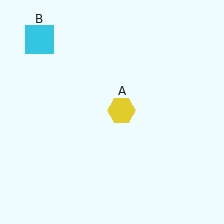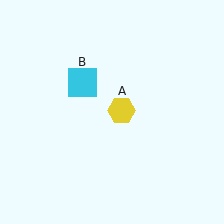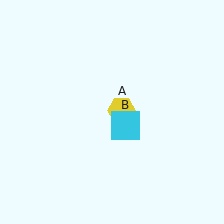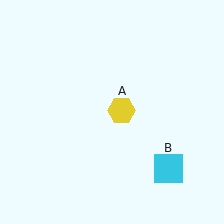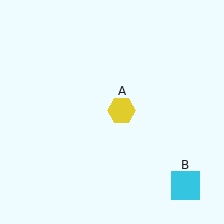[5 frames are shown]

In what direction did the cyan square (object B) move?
The cyan square (object B) moved down and to the right.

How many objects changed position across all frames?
1 object changed position: cyan square (object B).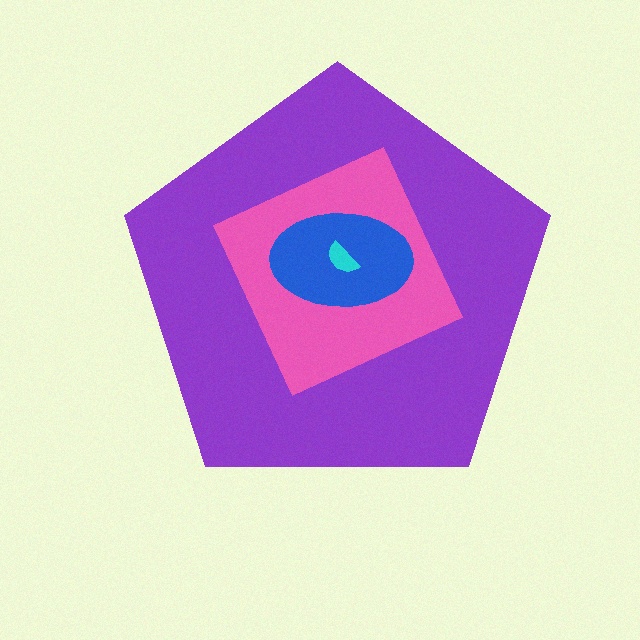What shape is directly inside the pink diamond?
The blue ellipse.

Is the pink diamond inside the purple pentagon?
Yes.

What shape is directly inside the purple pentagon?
The pink diamond.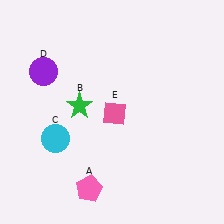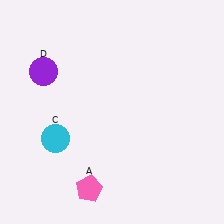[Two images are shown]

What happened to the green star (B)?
The green star (B) was removed in Image 2. It was in the top-left area of Image 1.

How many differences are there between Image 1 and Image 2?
There are 2 differences between the two images.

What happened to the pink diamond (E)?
The pink diamond (E) was removed in Image 2. It was in the bottom-right area of Image 1.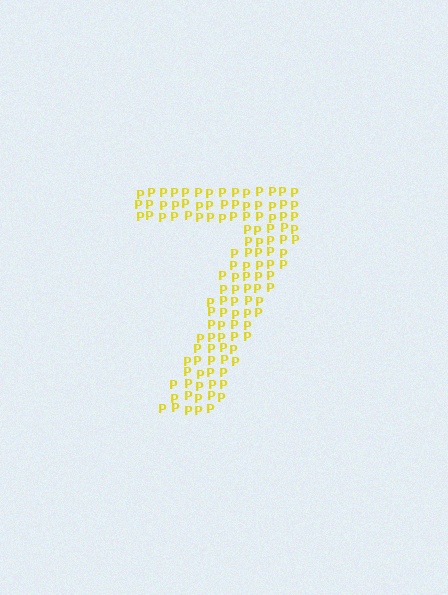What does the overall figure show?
The overall figure shows the digit 7.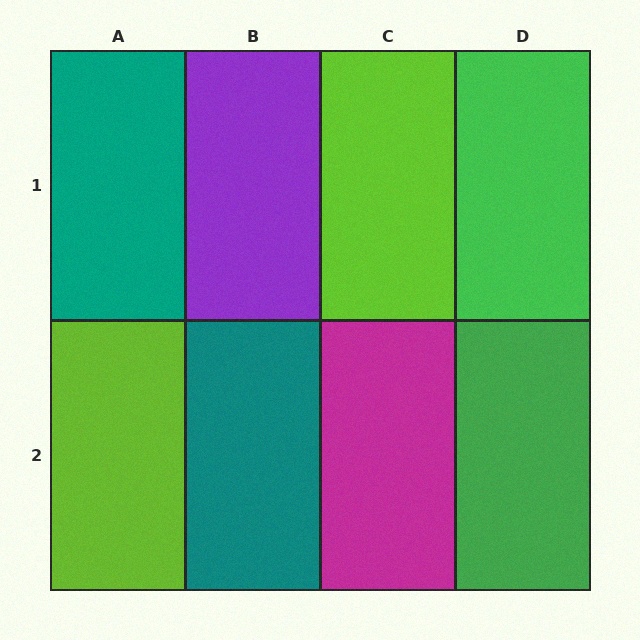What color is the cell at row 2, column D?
Green.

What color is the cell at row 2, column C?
Magenta.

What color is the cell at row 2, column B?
Teal.